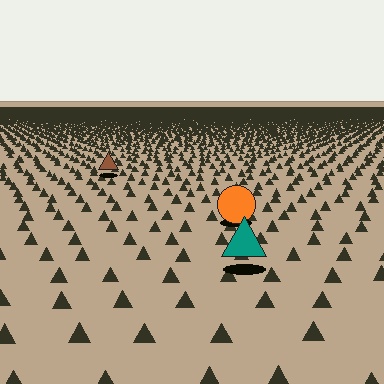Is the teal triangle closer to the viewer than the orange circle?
Yes. The teal triangle is closer — you can tell from the texture gradient: the ground texture is coarser near it.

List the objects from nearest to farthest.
From nearest to farthest: the teal triangle, the orange circle, the brown triangle.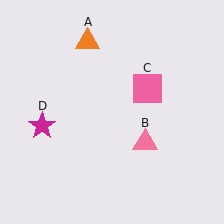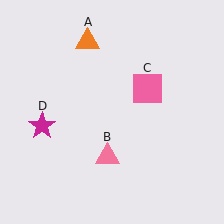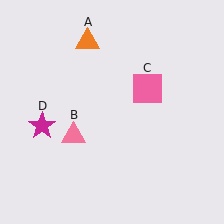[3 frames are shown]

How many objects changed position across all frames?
1 object changed position: pink triangle (object B).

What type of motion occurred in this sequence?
The pink triangle (object B) rotated clockwise around the center of the scene.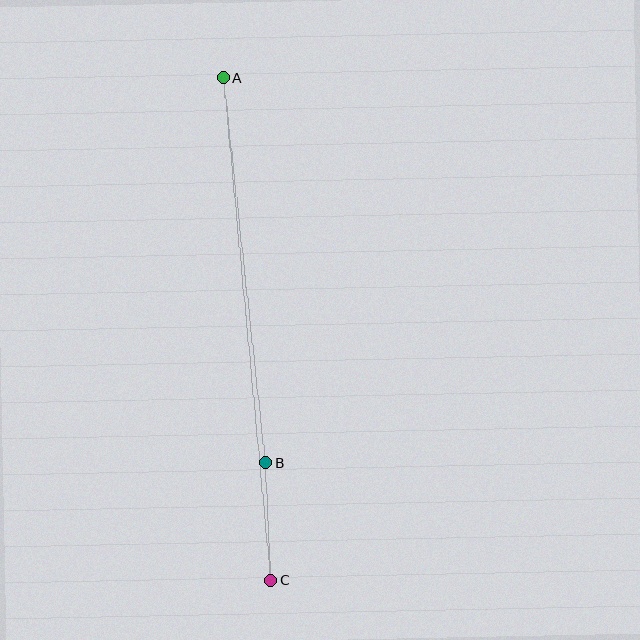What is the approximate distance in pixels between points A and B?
The distance between A and B is approximately 388 pixels.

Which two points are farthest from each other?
Points A and C are farthest from each other.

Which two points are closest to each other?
Points B and C are closest to each other.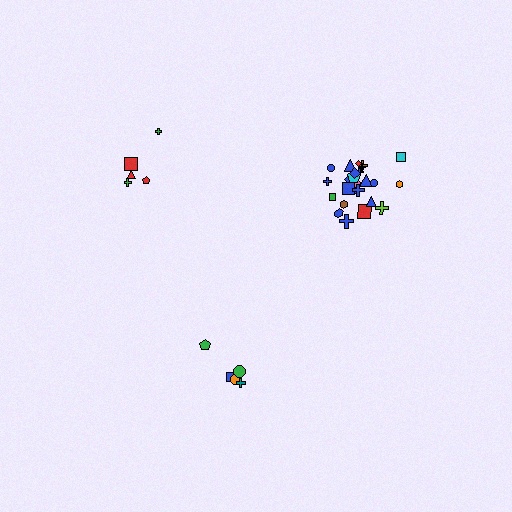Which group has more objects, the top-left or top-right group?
The top-right group.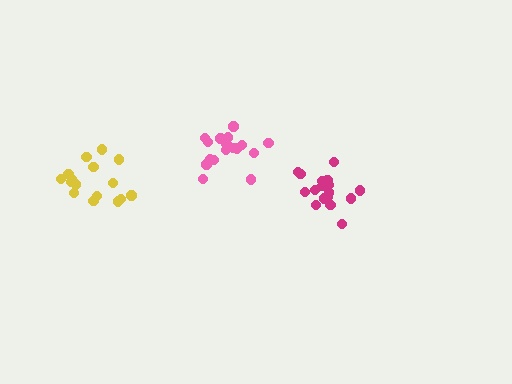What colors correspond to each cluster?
The clusters are colored: magenta, pink, yellow.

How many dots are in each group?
Group 1: 17 dots, Group 2: 17 dots, Group 3: 16 dots (50 total).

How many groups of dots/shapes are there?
There are 3 groups.